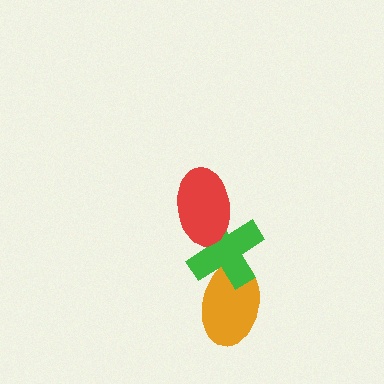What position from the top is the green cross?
The green cross is 2nd from the top.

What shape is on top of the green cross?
The red ellipse is on top of the green cross.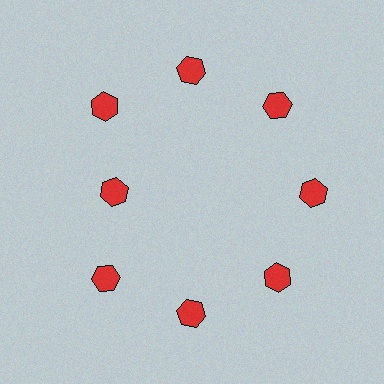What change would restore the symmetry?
The symmetry would be restored by moving it outward, back onto the ring so that all 8 hexagons sit at equal angles and equal distance from the center.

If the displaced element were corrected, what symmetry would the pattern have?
It would have 8-fold rotational symmetry — the pattern would map onto itself every 45 degrees.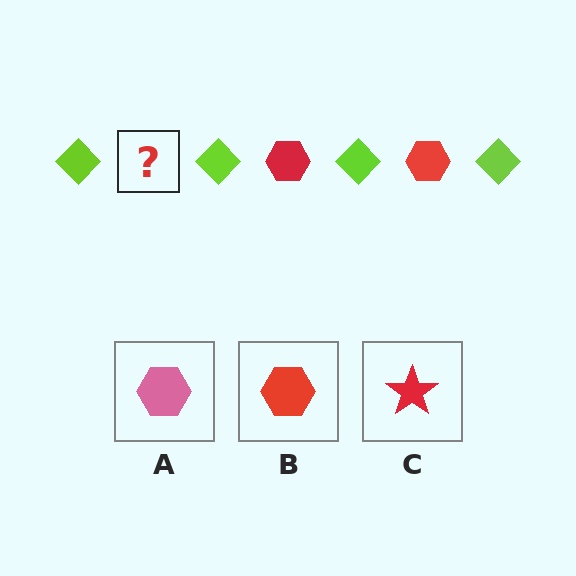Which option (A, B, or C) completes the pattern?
B.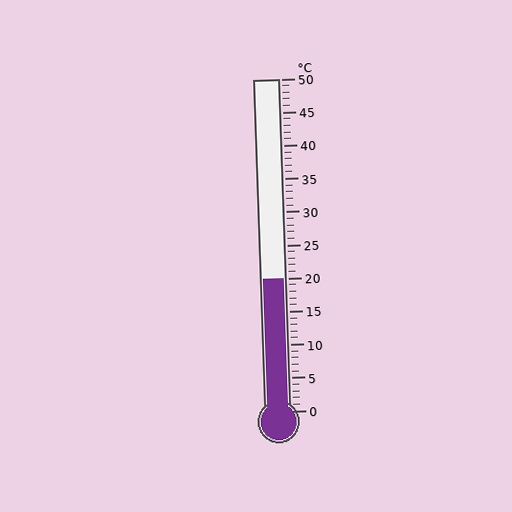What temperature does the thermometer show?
The thermometer shows approximately 20°C.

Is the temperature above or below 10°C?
The temperature is above 10°C.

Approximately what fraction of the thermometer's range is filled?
The thermometer is filled to approximately 40% of its range.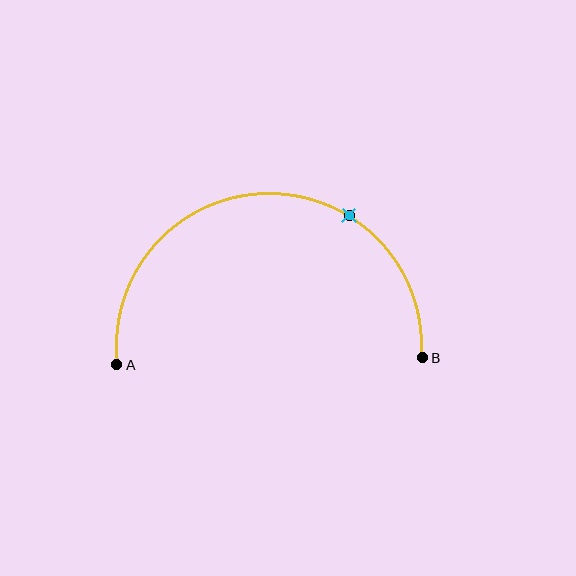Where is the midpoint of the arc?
The arc midpoint is the point on the curve farthest from the straight line joining A and B. It sits above that line.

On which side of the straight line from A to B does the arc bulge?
The arc bulges above the straight line connecting A and B.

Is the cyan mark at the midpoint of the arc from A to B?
No. The cyan mark lies on the arc but is closer to endpoint B. The arc midpoint would be at the point on the curve equidistant along the arc from both A and B.